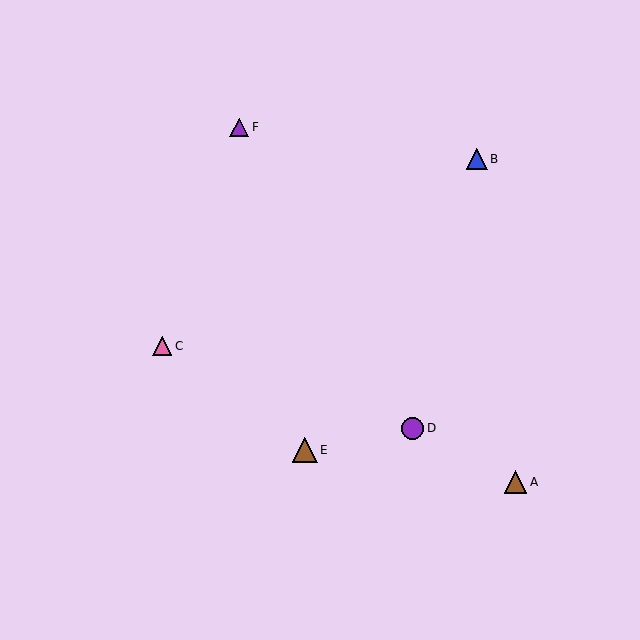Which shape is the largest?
The brown triangle (labeled E) is the largest.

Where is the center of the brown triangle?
The center of the brown triangle is at (305, 450).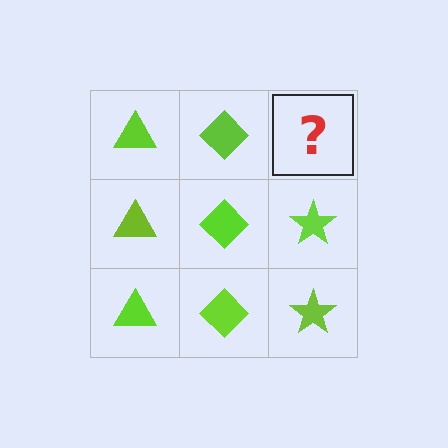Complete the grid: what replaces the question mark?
The question mark should be replaced with a lime star.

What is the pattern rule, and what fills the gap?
The rule is that each column has a consistent shape. The gap should be filled with a lime star.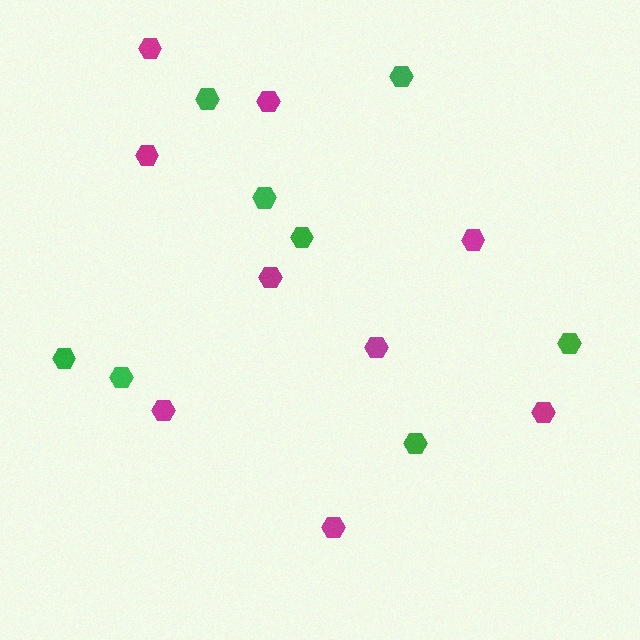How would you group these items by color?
There are 2 groups: one group of green hexagons (8) and one group of magenta hexagons (9).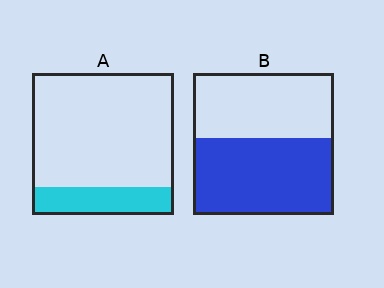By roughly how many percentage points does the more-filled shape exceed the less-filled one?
By roughly 35 percentage points (B over A).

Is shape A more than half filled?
No.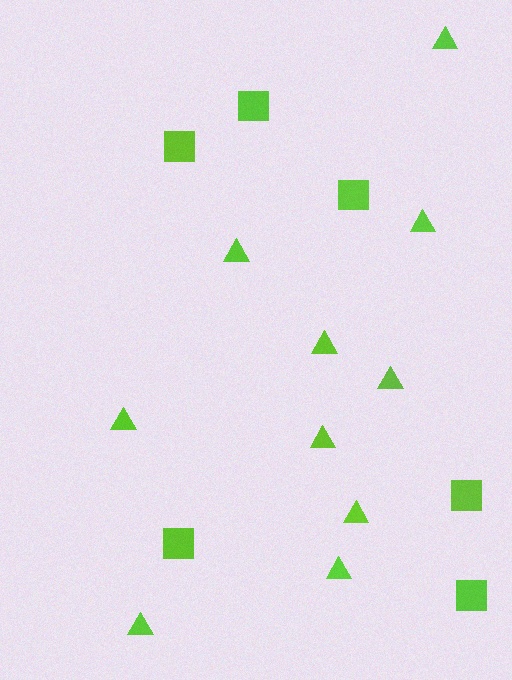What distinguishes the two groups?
There are 2 groups: one group of triangles (10) and one group of squares (6).